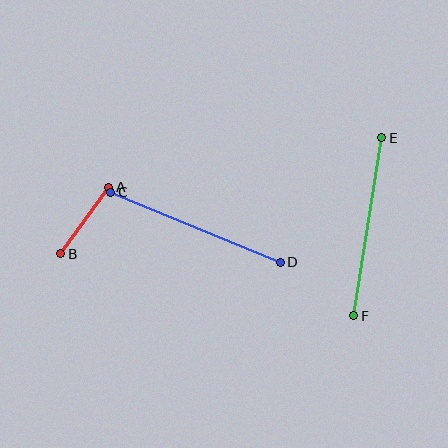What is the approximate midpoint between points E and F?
The midpoint is at approximately (368, 227) pixels.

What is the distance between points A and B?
The distance is approximately 82 pixels.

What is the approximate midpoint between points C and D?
The midpoint is at approximately (195, 227) pixels.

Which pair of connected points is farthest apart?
Points C and D are farthest apart.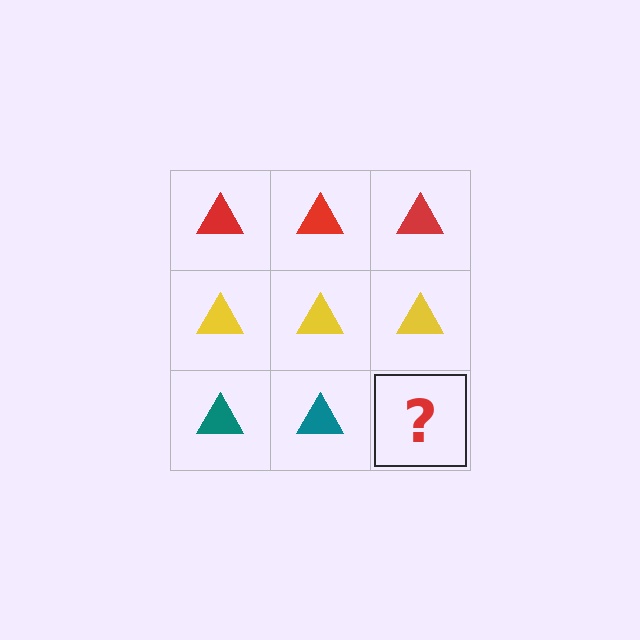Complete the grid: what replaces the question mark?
The question mark should be replaced with a teal triangle.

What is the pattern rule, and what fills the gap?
The rule is that each row has a consistent color. The gap should be filled with a teal triangle.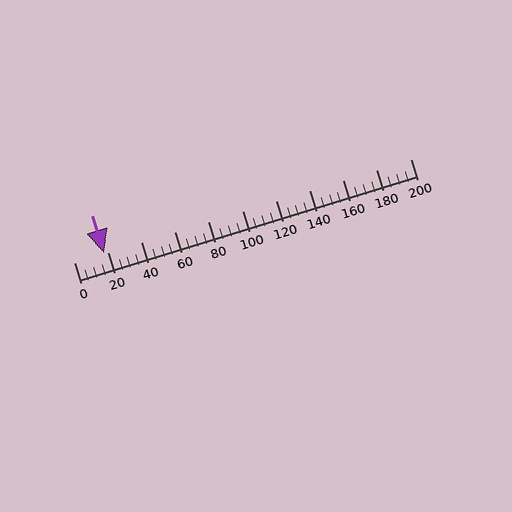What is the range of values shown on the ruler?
The ruler shows values from 0 to 200.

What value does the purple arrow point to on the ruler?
The purple arrow points to approximately 18.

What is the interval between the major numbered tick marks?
The major tick marks are spaced 20 units apart.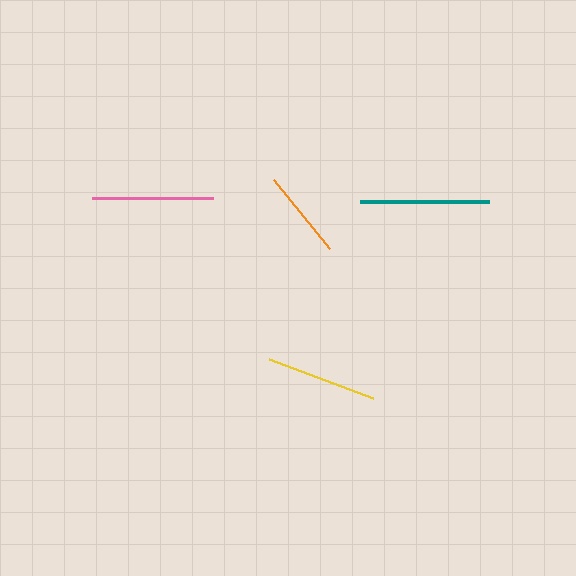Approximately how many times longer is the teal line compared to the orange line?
The teal line is approximately 1.5 times the length of the orange line.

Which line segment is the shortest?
The orange line is the shortest at approximately 88 pixels.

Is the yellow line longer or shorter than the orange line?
The yellow line is longer than the orange line.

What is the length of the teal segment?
The teal segment is approximately 129 pixels long.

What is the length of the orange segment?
The orange segment is approximately 88 pixels long.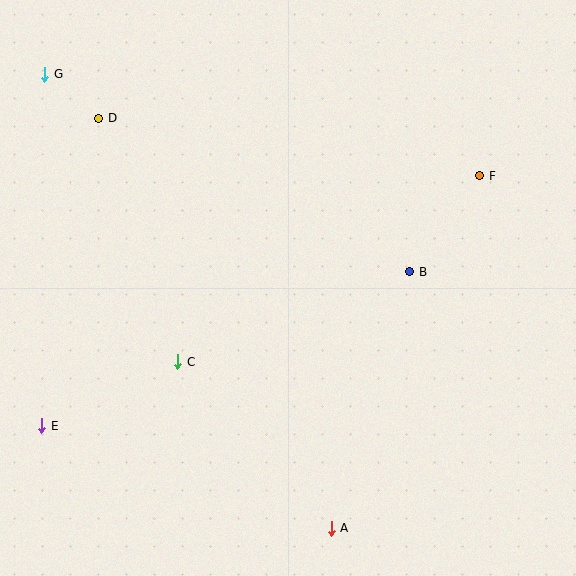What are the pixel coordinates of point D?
Point D is at (99, 118).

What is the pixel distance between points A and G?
The distance between A and G is 537 pixels.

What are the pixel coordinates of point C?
Point C is at (177, 362).